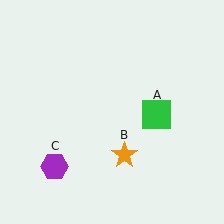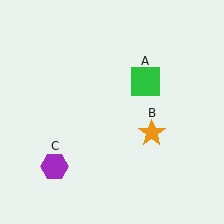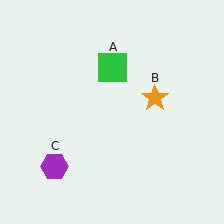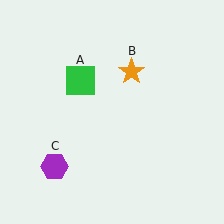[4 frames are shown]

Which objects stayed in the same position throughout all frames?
Purple hexagon (object C) remained stationary.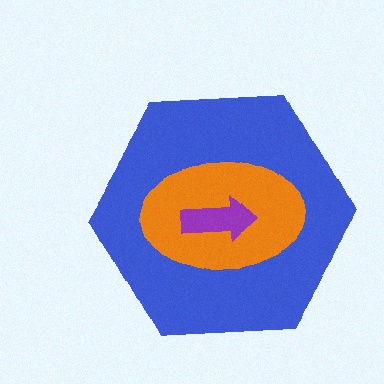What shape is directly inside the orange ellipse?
The purple arrow.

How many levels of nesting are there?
3.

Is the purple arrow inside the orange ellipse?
Yes.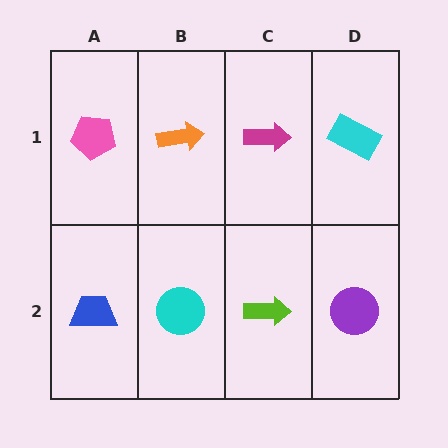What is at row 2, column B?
A cyan circle.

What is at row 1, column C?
A magenta arrow.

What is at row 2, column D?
A purple circle.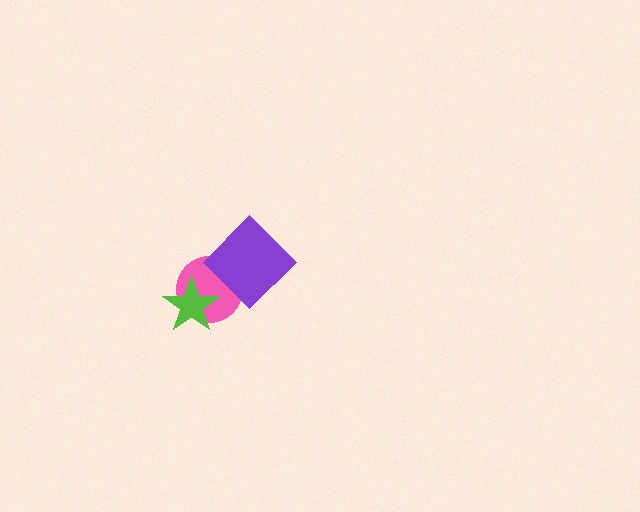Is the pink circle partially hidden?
Yes, it is partially covered by another shape.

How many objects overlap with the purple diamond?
1 object overlaps with the purple diamond.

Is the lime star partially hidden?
No, no other shape covers it.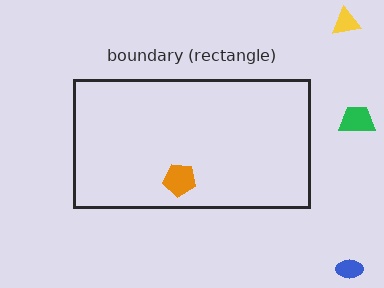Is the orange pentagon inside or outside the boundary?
Inside.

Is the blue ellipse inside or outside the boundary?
Outside.